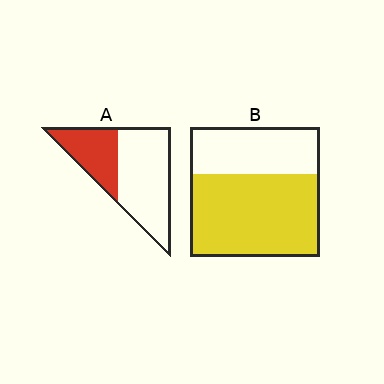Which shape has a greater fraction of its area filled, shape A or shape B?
Shape B.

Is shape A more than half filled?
No.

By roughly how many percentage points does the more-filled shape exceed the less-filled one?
By roughly 30 percentage points (B over A).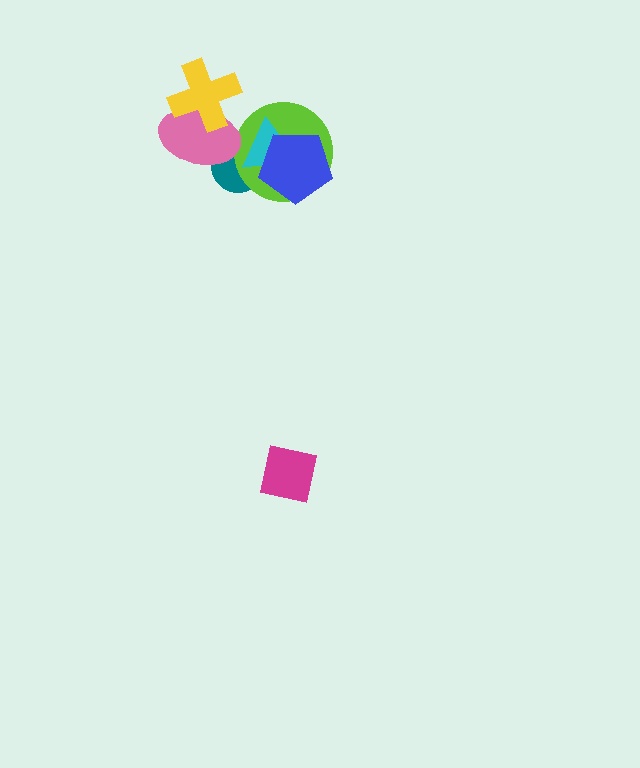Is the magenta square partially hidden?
No, no other shape covers it.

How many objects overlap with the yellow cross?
1 object overlaps with the yellow cross.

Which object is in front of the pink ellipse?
The yellow cross is in front of the pink ellipse.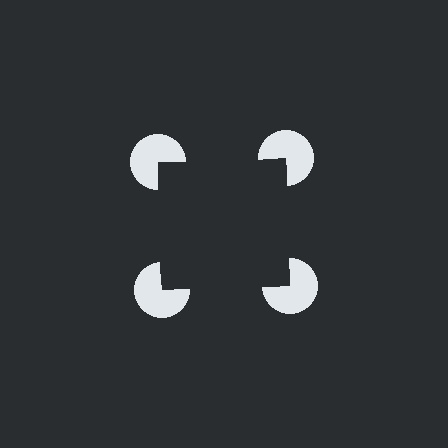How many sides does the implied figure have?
4 sides.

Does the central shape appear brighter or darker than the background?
It typically appears slightly darker than the background, even though no actual brightness change is drawn.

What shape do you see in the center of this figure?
An illusory square — its edges are inferred from the aligned wedge cuts in the pac-man discs, not physically drawn.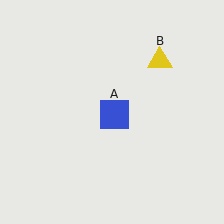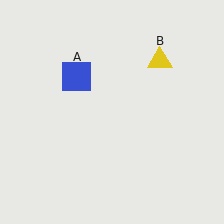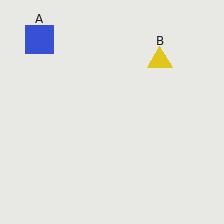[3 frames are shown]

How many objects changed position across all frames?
1 object changed position: blue square (object A).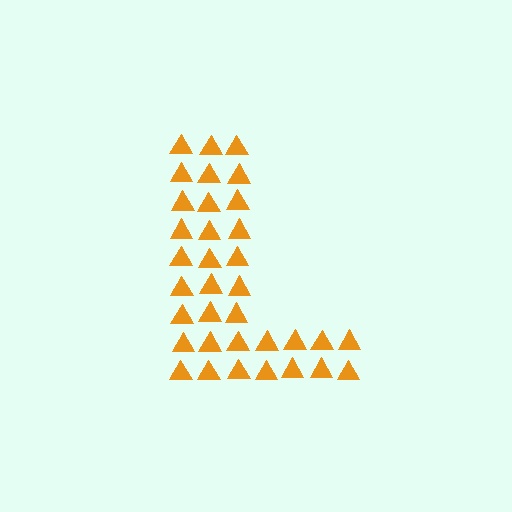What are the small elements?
The small elements are triangles.